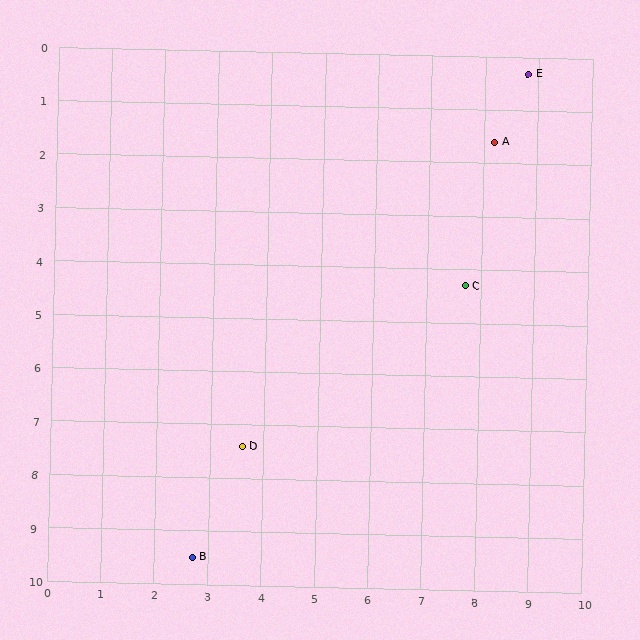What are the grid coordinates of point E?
Point E is at approximately (8.8, 0.3).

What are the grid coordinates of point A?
Point A is at approximately (8.2, 1.6).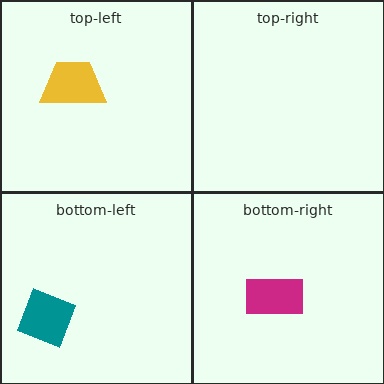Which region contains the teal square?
The bottom-left region.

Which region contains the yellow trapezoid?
The top-left region.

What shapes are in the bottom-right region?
The magenta rectangle.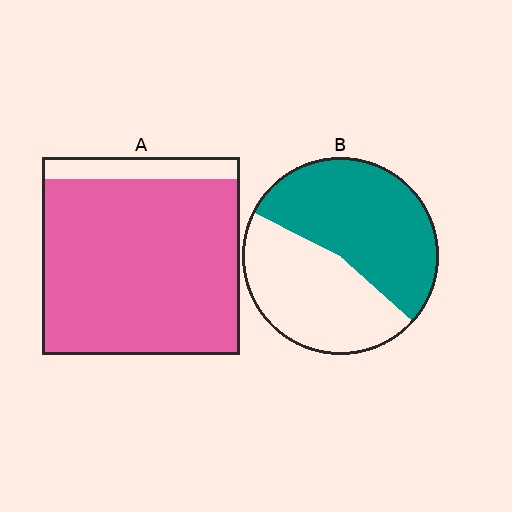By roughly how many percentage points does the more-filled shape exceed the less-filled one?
By roughly 35 percentage points (A over B).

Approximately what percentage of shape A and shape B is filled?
A is approximately 90% and B is approximately 55%.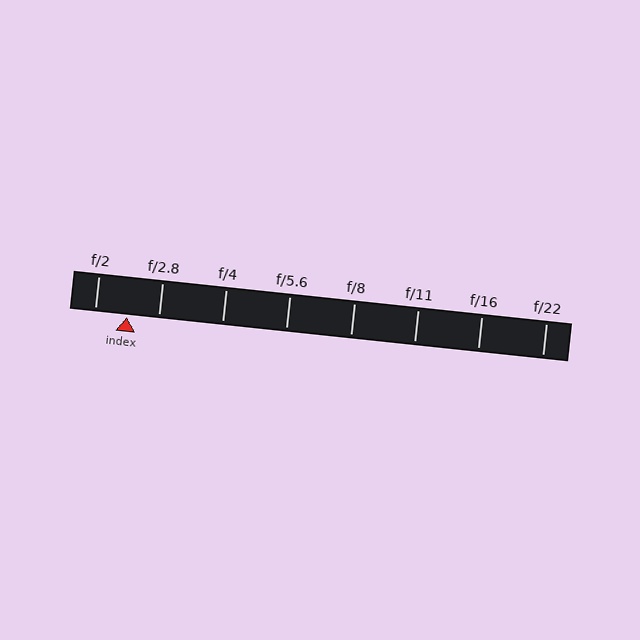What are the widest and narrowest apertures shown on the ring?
The widest aperture shown is f/2 and the narrowest is f/22.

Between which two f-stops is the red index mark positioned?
The index mark is between f/2 and f/2.8.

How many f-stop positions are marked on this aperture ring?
There are 8 f-stop positions marked.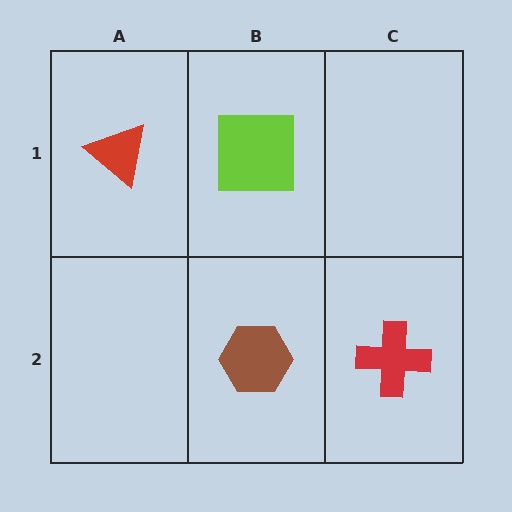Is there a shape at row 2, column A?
No, that cell is empty.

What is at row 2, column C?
A red cross.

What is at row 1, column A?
A red triangle.